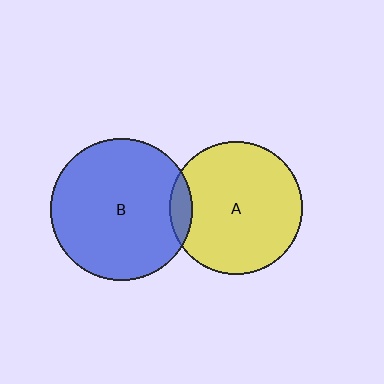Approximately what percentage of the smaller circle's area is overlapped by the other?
Approximately 10%.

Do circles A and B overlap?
Yes.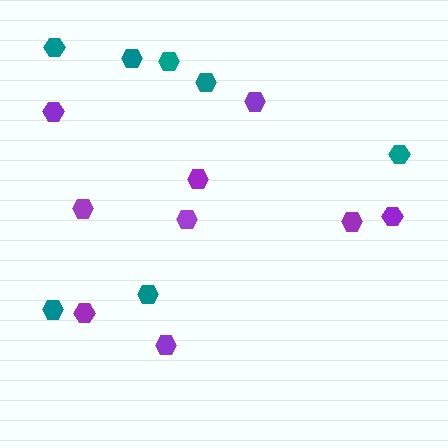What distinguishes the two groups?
There are 2 groups: one group of purple hexagons (9) and one group of teal hexagons (7).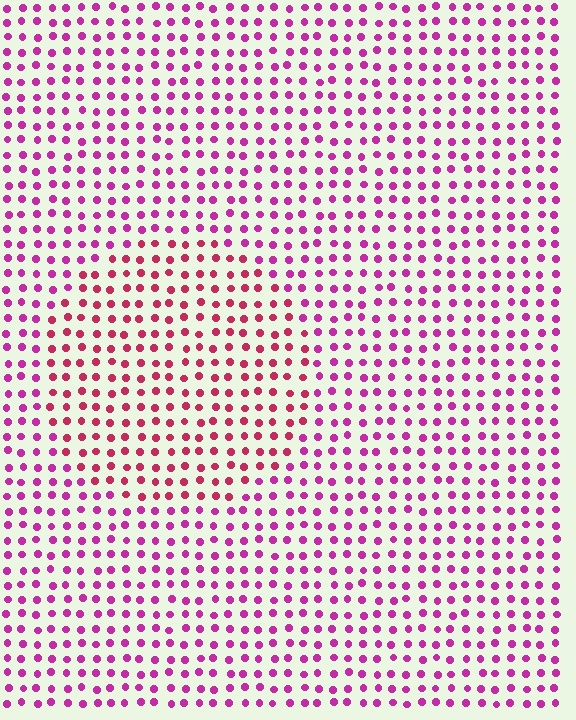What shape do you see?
I see a circle.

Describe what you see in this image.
The image is filled with small magenta elements in a uniform arrangement. A circle-shaped region is visible where the elements are tinted to a slightly different hue, forming a subtle color boundary.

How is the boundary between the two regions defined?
The boundary is defined purely by a slight shift in hue (about 29 degrees). Spacing, size, and orientation are identical on both sides.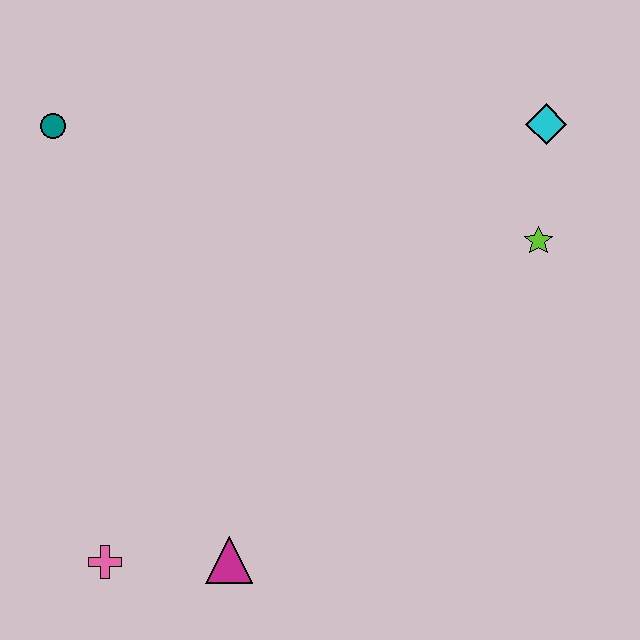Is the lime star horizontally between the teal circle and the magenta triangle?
No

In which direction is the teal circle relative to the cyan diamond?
The teal circle is to the left of the cyan diamond.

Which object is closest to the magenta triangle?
The pink cross is closest to the magenta triangle.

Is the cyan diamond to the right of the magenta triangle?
Yes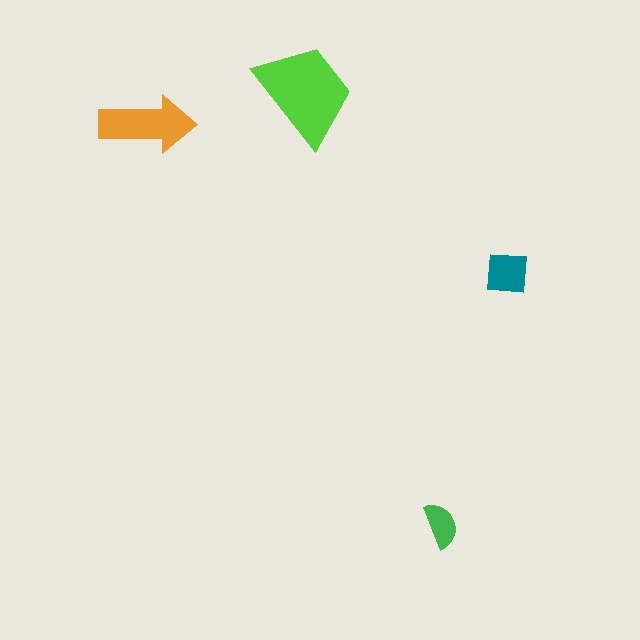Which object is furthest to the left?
The orange arrow is leftmost.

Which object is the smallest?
The green semicircle.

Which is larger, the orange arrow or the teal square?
The orange arrow.